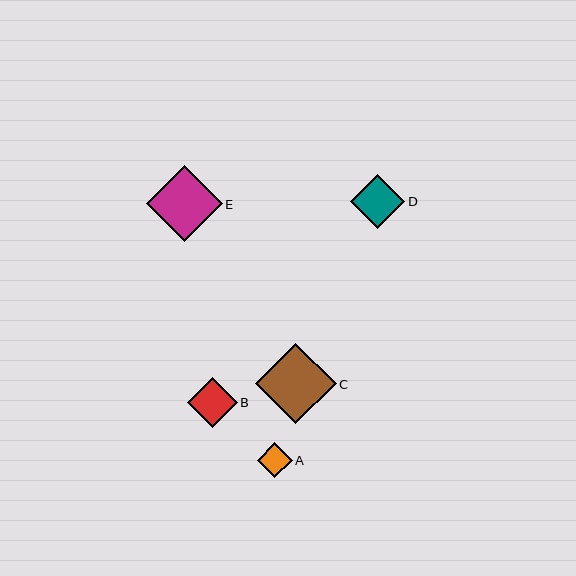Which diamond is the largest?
Diamond C is the largest with a size of approximately 81 pixels.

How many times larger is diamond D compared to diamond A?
Diamond D is approximately 1.5 times the size of diamond A.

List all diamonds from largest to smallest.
From largest to smallest: C, E, D, B, A.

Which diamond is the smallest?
Diamond A is the smallest with a size of approximately 35 pixels.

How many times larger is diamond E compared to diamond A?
Diamond E is approximately 2.2 times the size of diamond A.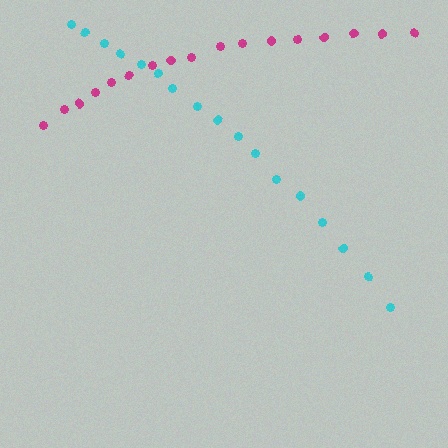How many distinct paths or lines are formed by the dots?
There are 2 distinct paths.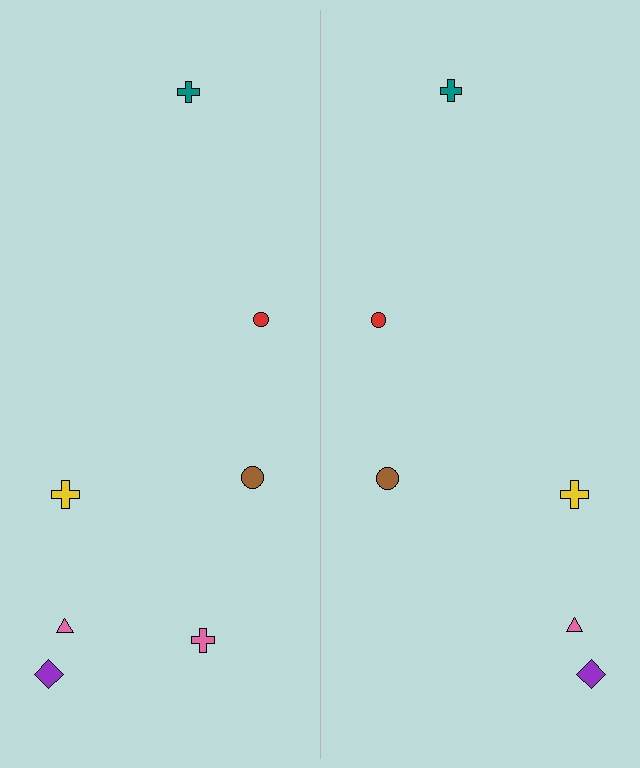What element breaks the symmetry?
A pink cross is missing from the right side.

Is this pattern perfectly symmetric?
No, the pattern is not perfectly symmetric. A pink cross is missing from the right side.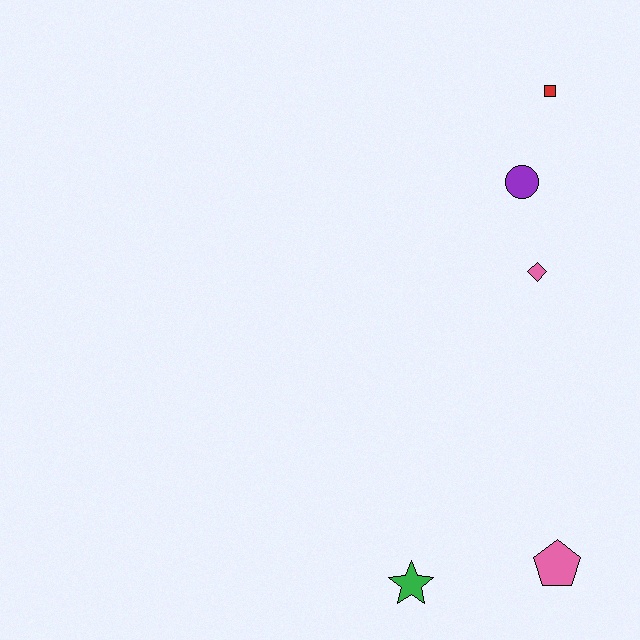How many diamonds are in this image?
There is 1 diamond.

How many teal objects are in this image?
There are no teal objects.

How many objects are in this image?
There are 5 objects.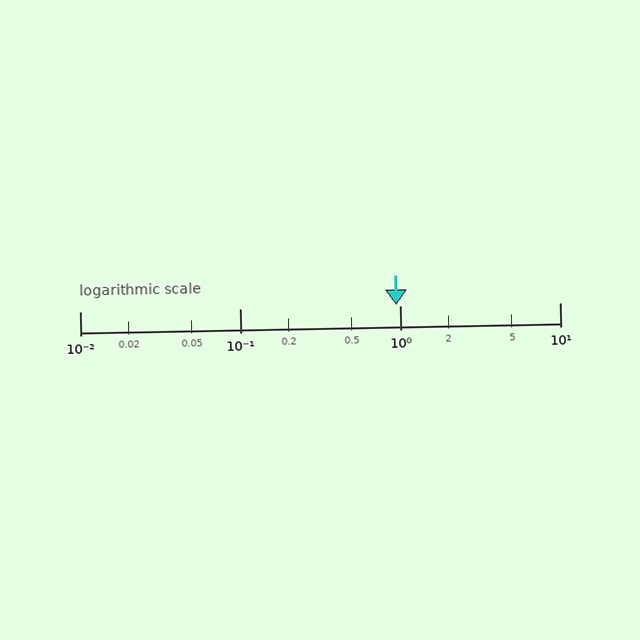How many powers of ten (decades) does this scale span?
The scale spans 3 decades, from 0.01 to 10.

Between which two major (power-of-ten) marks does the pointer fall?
The pointer is between 0.1 and 1.